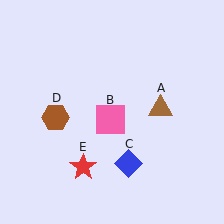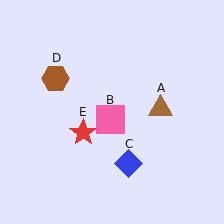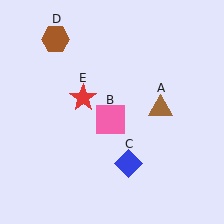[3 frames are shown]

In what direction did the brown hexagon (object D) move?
The brown hexagon (object D) moved up.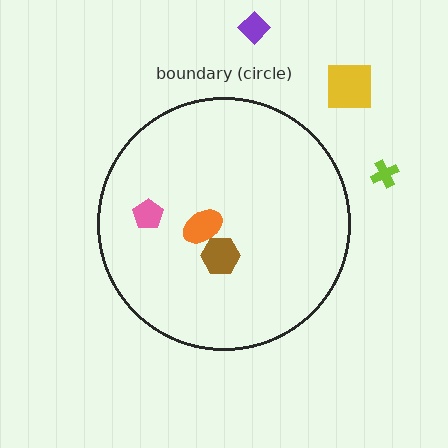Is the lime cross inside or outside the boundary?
Outside.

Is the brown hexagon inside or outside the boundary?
Inside.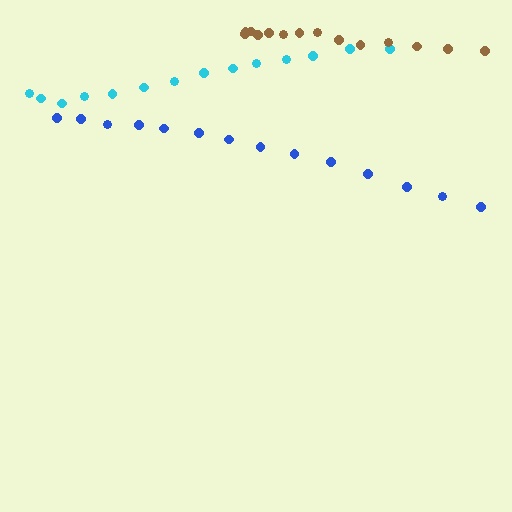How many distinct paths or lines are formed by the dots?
There are 3 distinct paths.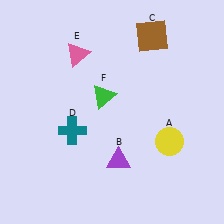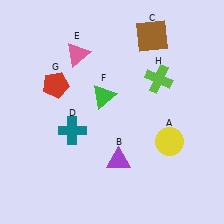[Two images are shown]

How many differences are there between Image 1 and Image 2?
There are 2 differences between the two images.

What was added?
A red pentagon (G), a lime cross (H) were added in Image 2.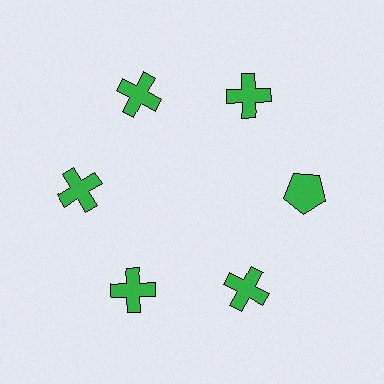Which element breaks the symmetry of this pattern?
The green pentagon at roughly the 3 o'clock position breaks the symmetry. All other shapes are green crosses.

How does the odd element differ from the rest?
It has a different shape: pentagon instead of cross.